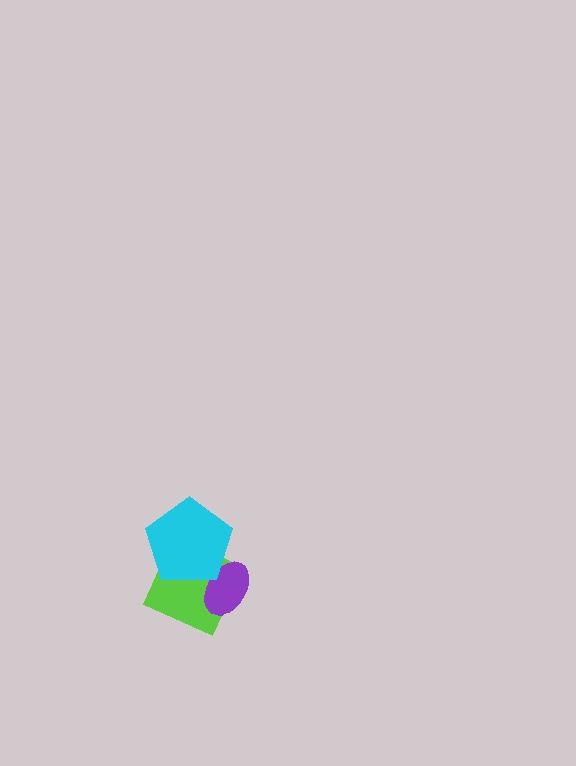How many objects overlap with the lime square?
2 objects overlap with the lime square.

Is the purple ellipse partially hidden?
Yes, it is partially covered by another shape.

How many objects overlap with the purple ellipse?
2 objects overlap with the purple ellipse.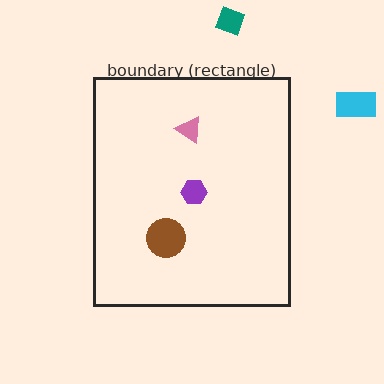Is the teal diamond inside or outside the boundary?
Outside.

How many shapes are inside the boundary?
3 inside, 2 outside.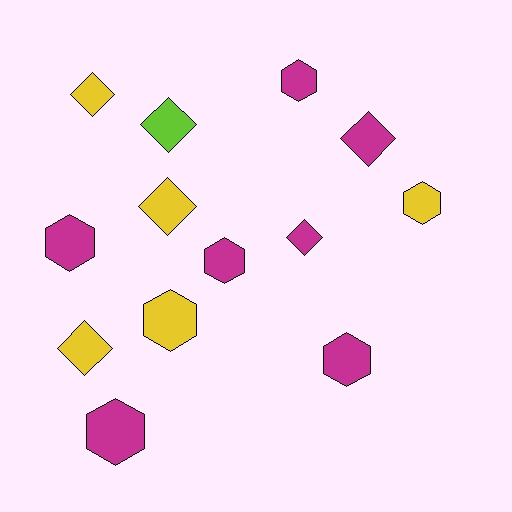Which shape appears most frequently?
Hexagon, with 7 objects.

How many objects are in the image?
There are 13 objects.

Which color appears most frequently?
Magenta, with 7 objects.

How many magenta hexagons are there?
There are 5 magenta hexagons.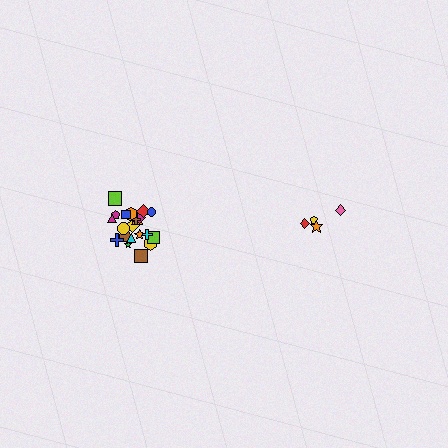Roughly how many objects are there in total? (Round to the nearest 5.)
Roughly 25 objects in total.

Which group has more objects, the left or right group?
The left group.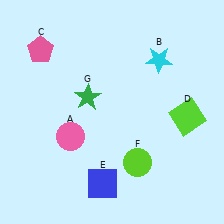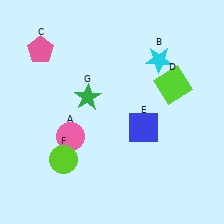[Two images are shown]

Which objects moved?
The objects that moved are: the lime square (D), the blue square (E), the lime circle (F).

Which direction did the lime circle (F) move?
The lime circle (F) moved left.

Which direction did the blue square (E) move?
The blue square (E) moved up.